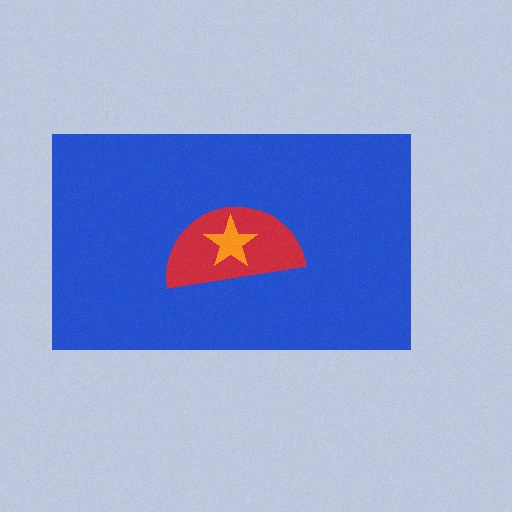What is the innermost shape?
The orange star.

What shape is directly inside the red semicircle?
The orange star.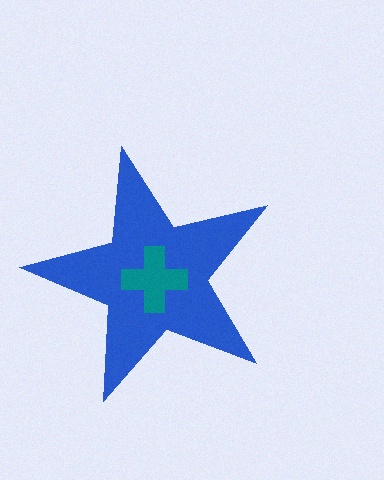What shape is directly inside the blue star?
The teal cross.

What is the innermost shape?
The teal cross.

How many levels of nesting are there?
2.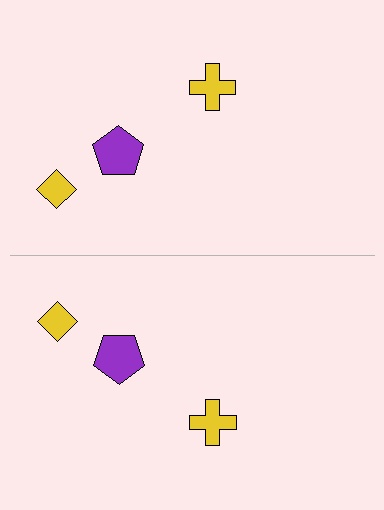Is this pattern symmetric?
Yes, this pattern has bilateral (reflection) symmetry.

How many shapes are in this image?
There are 6 shapes in this image.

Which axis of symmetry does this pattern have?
The pattern has a horizontal axis of symmetry running through the center of the image.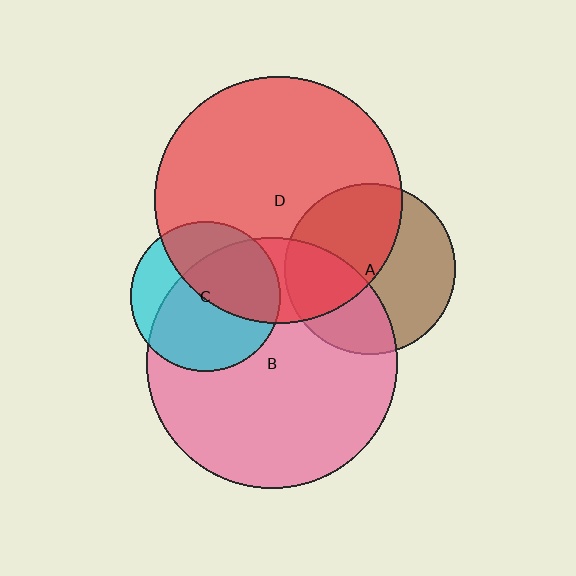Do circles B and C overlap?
Yes.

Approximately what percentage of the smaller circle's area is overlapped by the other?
Approximately 70%.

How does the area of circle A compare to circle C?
Approximately 1.3 times.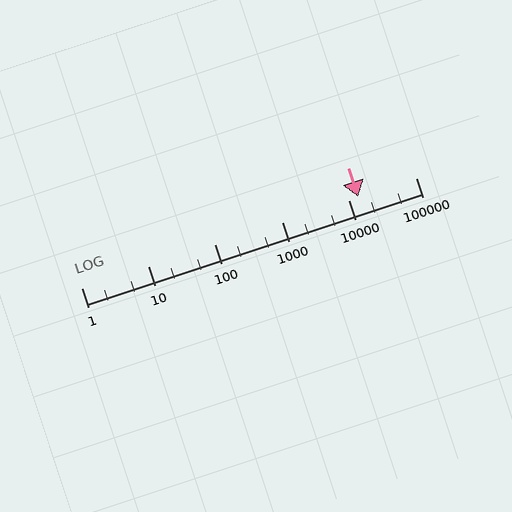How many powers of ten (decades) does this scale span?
The scale spans 5 decades, from 1 to 100000.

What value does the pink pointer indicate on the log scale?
The pointer indicates approximately 14000.